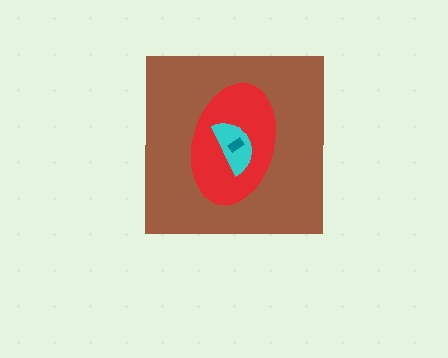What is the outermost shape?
The brown square.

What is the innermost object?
The teal rectangle.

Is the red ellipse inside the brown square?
Yes.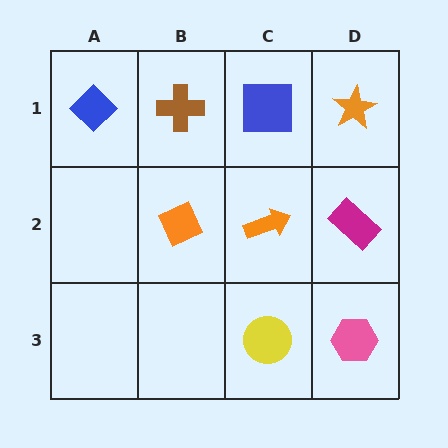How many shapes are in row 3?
2 shapes.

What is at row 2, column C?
An orange arrow.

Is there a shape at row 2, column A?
No, that cell is empty.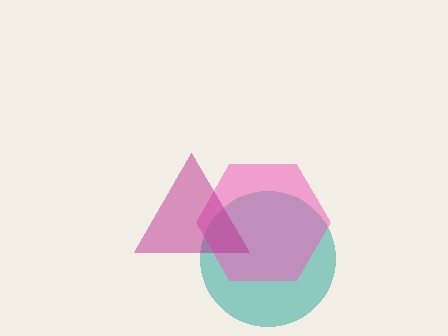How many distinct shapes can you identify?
There are 3 distinct shapes: a teal circle, a pink hexagon, a magenta triangle.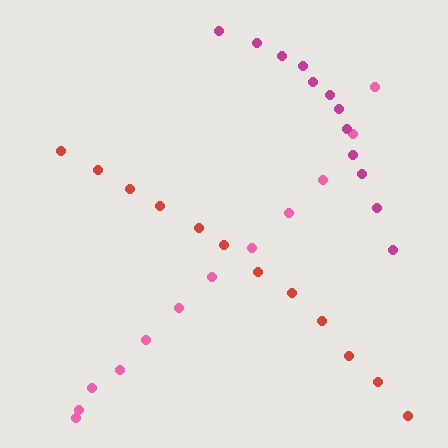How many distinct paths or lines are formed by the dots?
There are 3 distinct paths.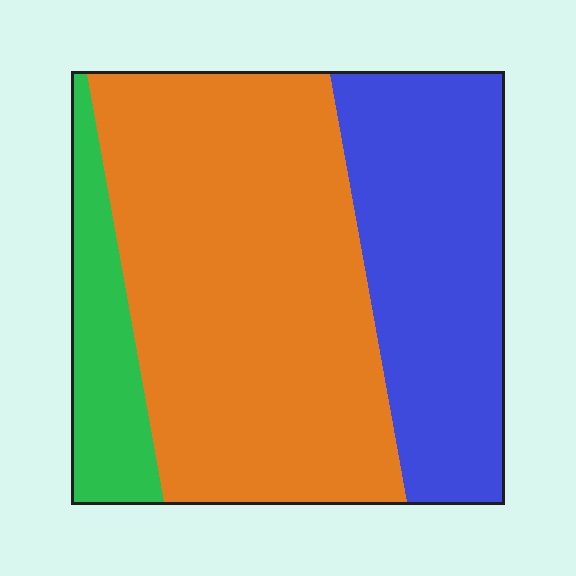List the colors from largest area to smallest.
From largest to smallest: orange, blue, green.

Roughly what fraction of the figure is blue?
Blue covers about 30% of the figure.